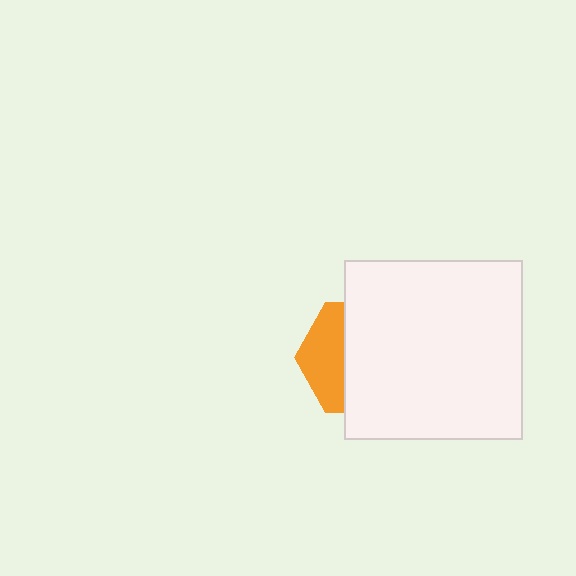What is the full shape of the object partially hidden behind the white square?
The partially hidden object is an orange hexagon.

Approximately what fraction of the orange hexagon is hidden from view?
Roughly 65% of the orange hexagon is hidden behind the white square.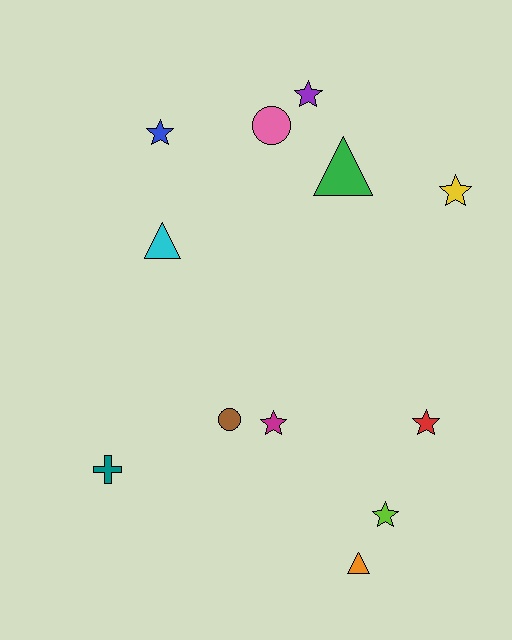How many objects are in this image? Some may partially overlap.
There are 12 objects.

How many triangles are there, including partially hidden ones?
There are 3 triangles.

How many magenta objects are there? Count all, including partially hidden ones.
There is 1 magenta object.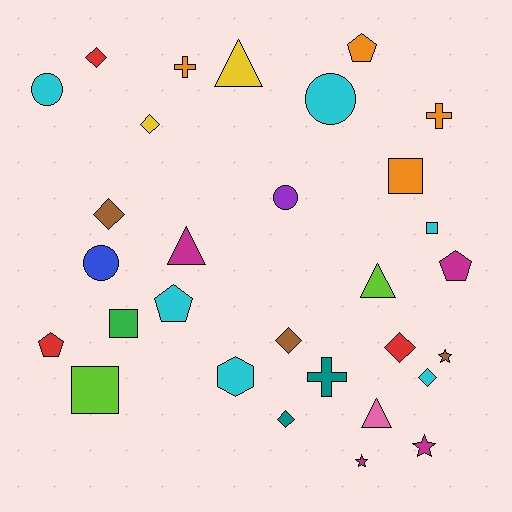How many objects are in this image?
There are 30 objects.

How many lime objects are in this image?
There are 2 lime objects.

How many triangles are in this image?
There are 4 triangles.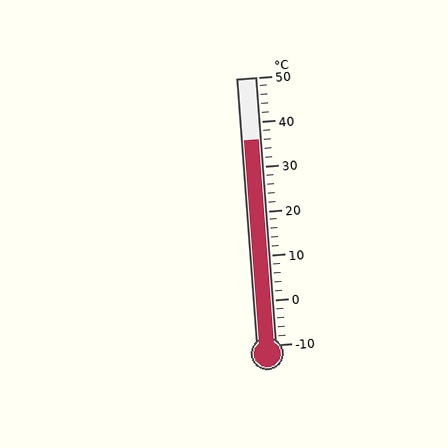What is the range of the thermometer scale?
The thermometer scale ranges from -10°C to 50°C.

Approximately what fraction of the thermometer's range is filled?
The thermometer is filled to approximately 75% of its range.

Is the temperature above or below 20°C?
The temperature is above 20°C.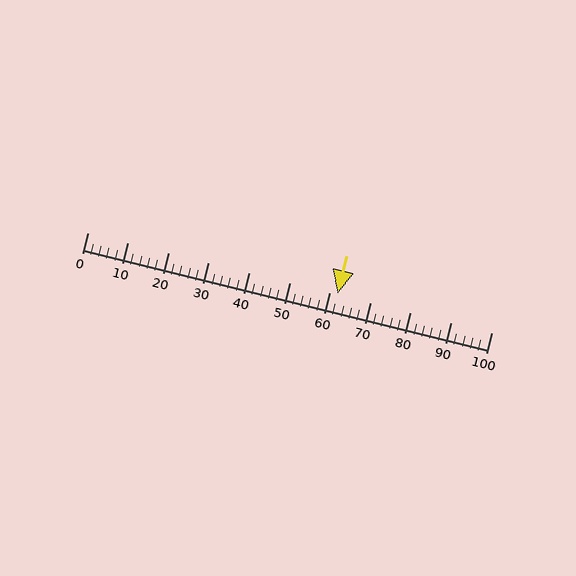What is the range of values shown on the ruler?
The ruler shows values from 0 to 100.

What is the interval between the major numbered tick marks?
The major tick marks are spaced 10 units apart.